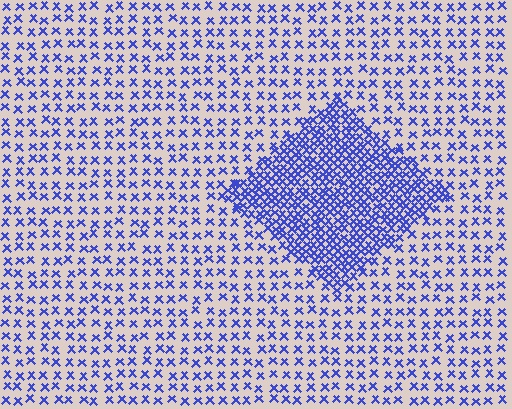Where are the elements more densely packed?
The elements are more densely packed inside the diamond boundary.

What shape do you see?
I see a diamond.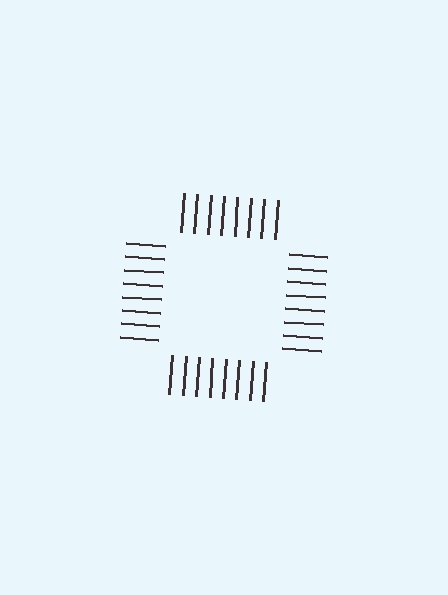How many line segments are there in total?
32 — 8 along each of the 4 edges.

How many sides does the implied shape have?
4 sides — the line-ends trace a square.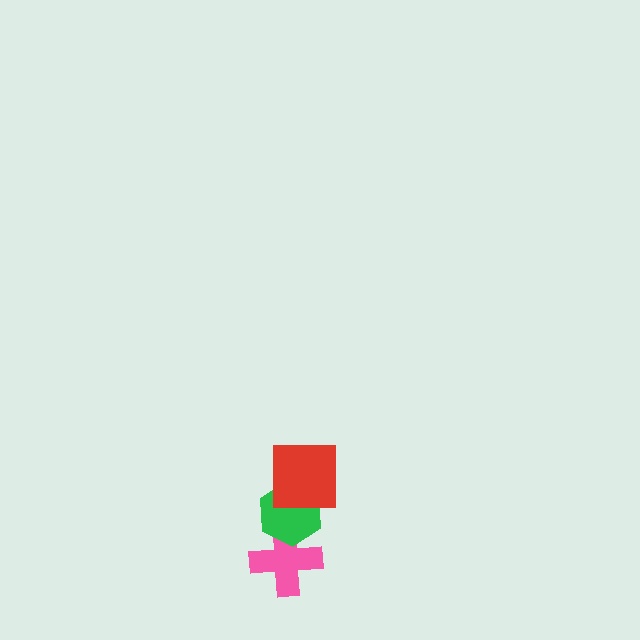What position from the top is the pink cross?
The pink cross is 3rd from the top.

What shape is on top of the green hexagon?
The red square is on top of the green hexagon.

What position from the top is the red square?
The red square is 1st from the top.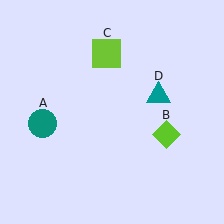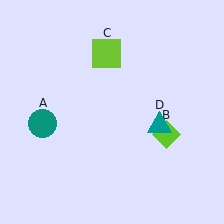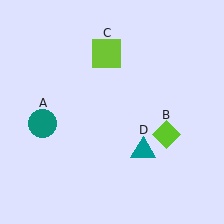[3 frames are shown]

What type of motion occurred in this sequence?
The teal triangle (object D) rotated clockwise around the center of the scene.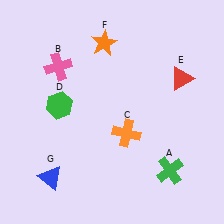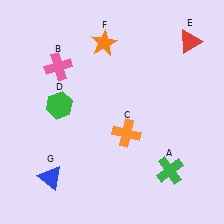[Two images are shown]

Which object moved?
The red triangle (E) moved up.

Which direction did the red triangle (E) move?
The red triangle (E) moved up.